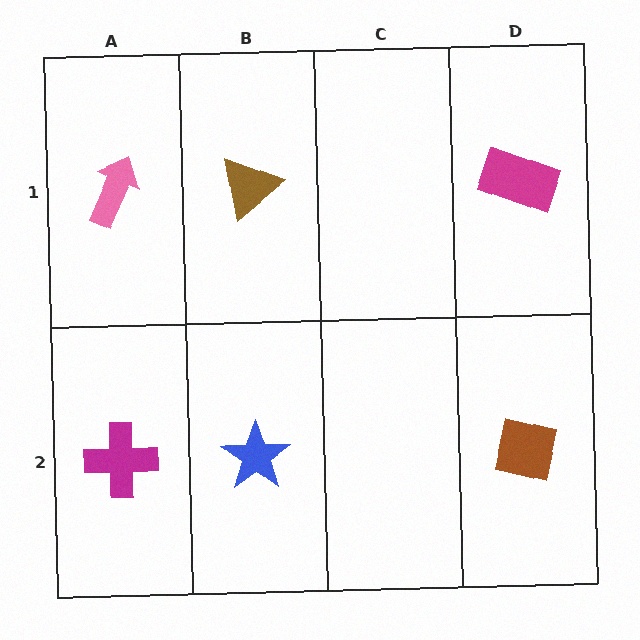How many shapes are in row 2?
3 shapes.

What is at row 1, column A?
A pink arrow.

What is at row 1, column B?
A brown triangle.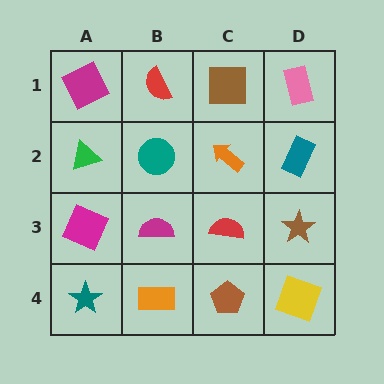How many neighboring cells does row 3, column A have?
3.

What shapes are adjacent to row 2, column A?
A magenta square (row 1, column A), a magenta square (row 3, column A), a teal circle (row 2, column B).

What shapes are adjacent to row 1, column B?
A teal circle (row 2, column B), a magenta square (row 1, column A), a brown square (row 1, column C).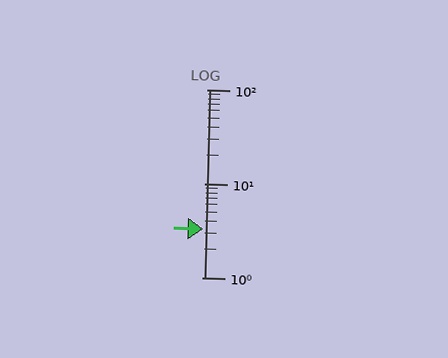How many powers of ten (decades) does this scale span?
The scale spans 2 decades, from 1 to 100.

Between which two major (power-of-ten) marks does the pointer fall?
The pointer is between 1 and 10.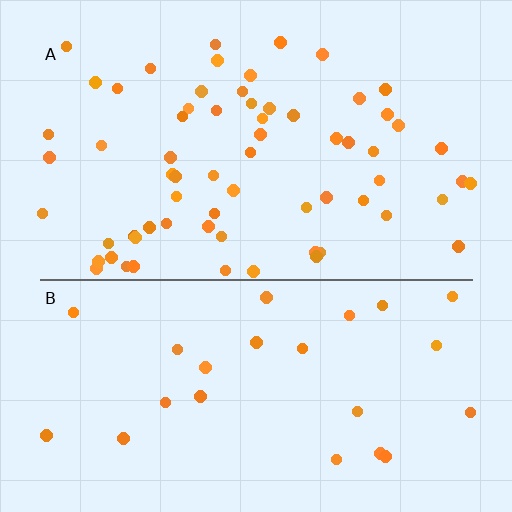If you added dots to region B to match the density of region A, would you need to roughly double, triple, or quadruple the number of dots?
Approximately triple.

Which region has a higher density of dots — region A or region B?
A (the top).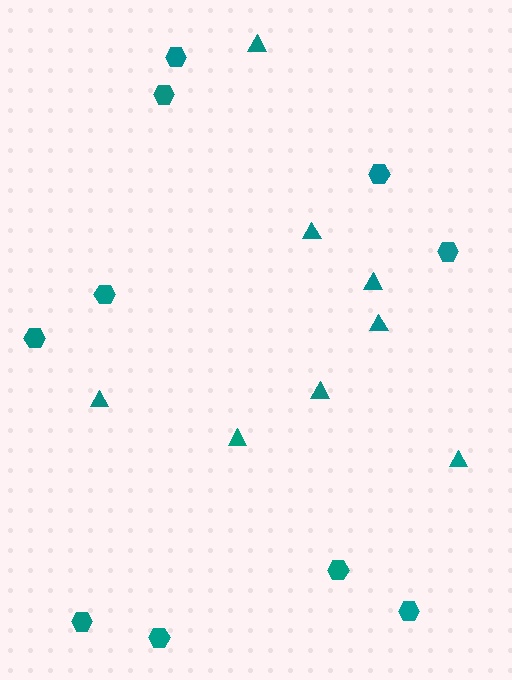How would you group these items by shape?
There are 2 groups: one group of triangles (8) and one group of hexagons (10).